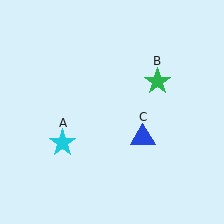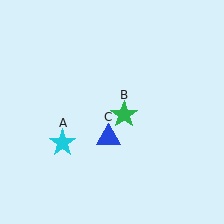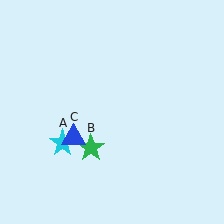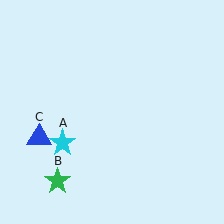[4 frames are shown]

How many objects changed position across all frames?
2 objects changed position: green star (object B), blue triangle (object C).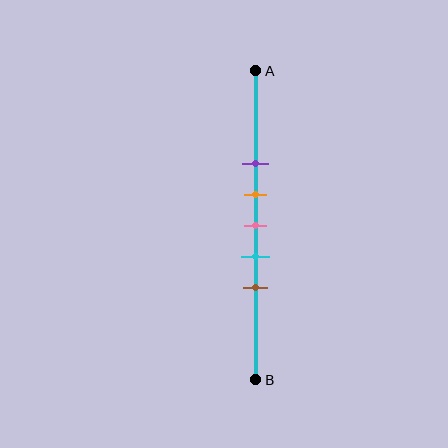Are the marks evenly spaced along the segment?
Yes, the marks are approximately evenly spaced.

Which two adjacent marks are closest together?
The orange and pink marks are the closest adjacent pair.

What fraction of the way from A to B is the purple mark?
The purple mark is approximately 30% (0.3) of the way from A to B.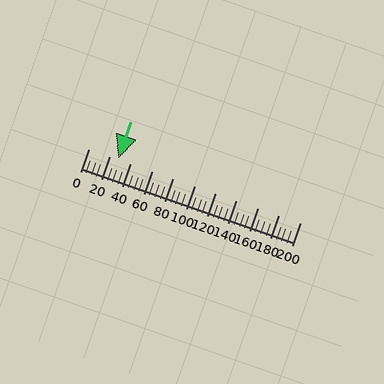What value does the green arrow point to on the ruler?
The green arrow points to approximately 28.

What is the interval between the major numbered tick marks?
The major tick marks are spaced 20 units apart.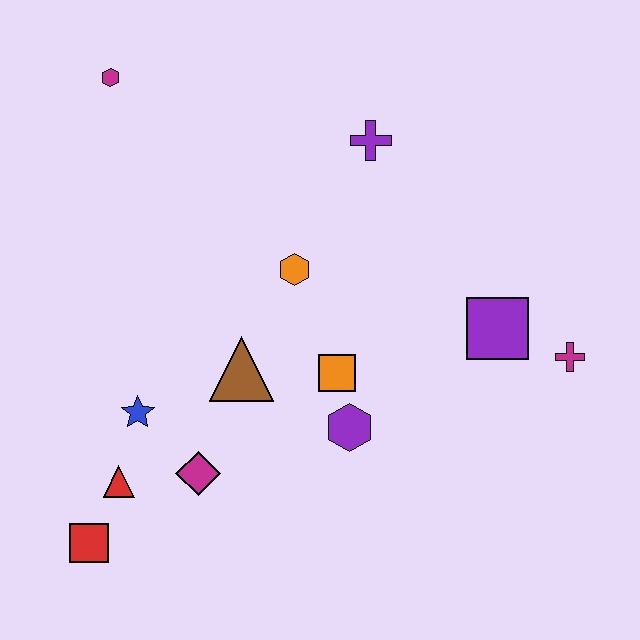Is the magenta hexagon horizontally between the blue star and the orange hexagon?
No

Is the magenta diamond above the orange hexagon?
No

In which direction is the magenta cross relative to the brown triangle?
The magenta cross is to the right of the brown triangle.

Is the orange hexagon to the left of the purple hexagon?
Yes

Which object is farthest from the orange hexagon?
The red square is farthest from the orange hexagon.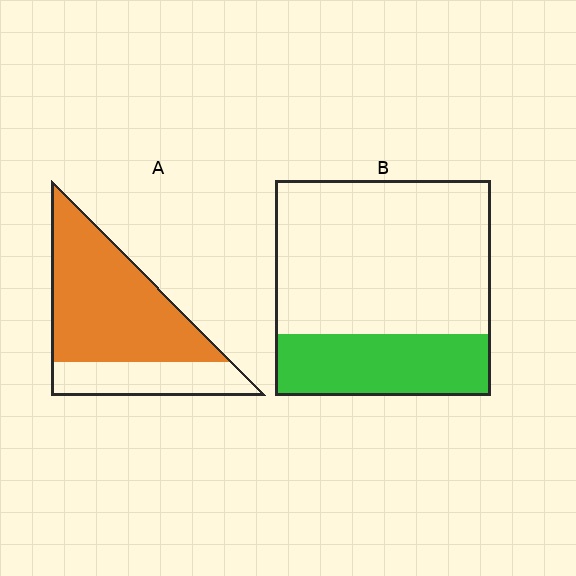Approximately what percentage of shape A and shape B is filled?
A is approximately 70% and B is approximately 30%.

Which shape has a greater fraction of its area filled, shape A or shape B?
Shape A.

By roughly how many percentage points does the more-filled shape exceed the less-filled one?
By roughly 40 percentage points (A over B).